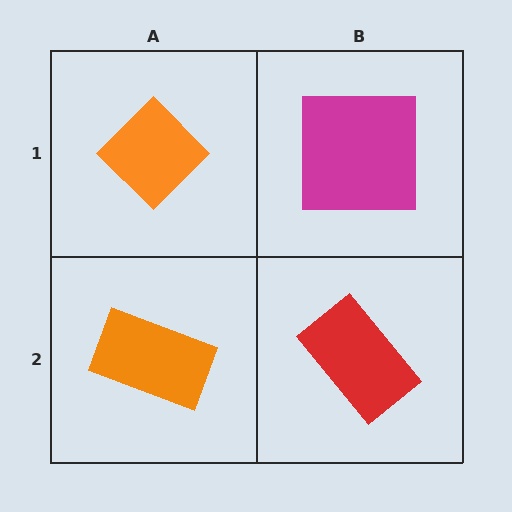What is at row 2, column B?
A red rectangle.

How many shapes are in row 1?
2 shapes.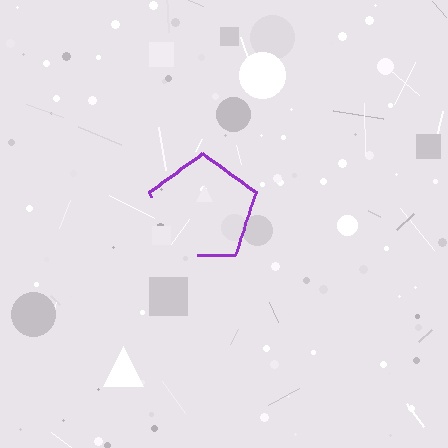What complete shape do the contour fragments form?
The contour fragments form a pentagon.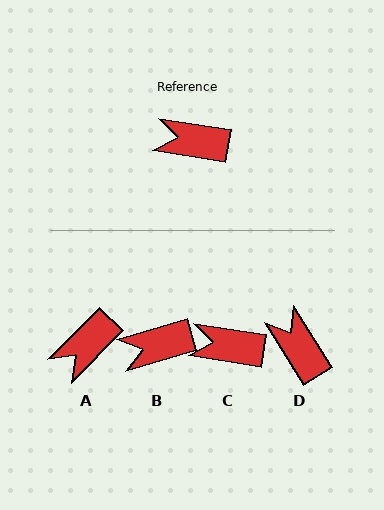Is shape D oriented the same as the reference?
No, it is off by about 49 degrees.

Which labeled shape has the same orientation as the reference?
C.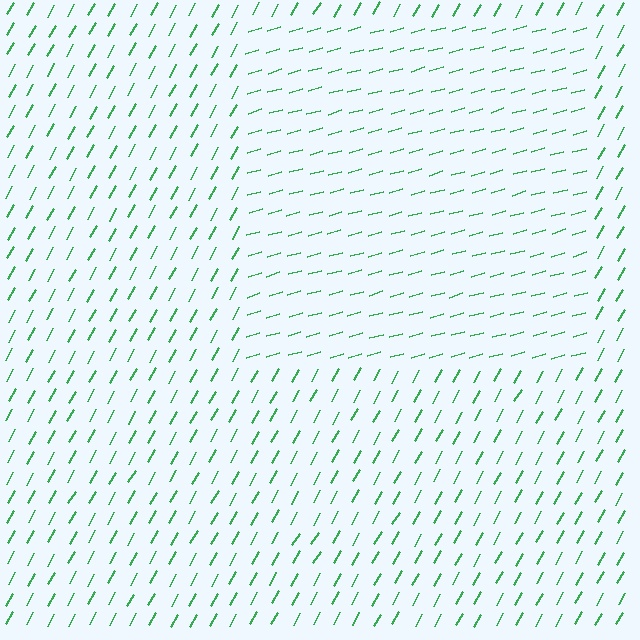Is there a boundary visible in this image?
Yes, there is a texture boundary formed by a change in line orientation.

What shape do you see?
I see a rectangle.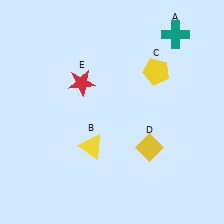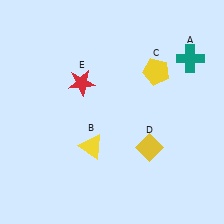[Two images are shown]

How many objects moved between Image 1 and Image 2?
1 object moved between the two images.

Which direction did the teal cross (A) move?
The teal cross (A) moved down.